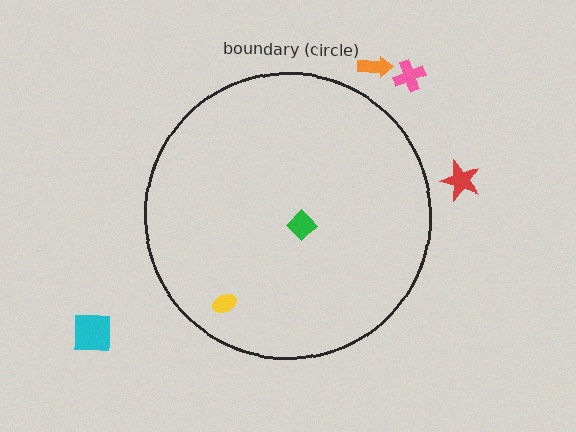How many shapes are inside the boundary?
2 inside, 4 outside.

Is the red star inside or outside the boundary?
Outside.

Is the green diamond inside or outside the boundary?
Inside.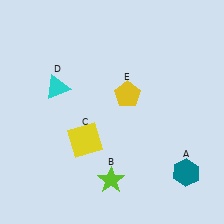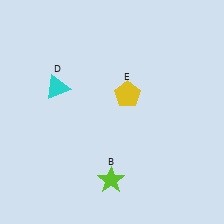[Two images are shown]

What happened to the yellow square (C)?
The yellow square (C) was removed in Image 2. It was in the bottom-left area of Image 1.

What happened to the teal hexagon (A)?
The teal hexagon (A) was removed in Image 2. It was in the bottom-right area of Image 1.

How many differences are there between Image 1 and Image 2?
There are 2 differences between the two images.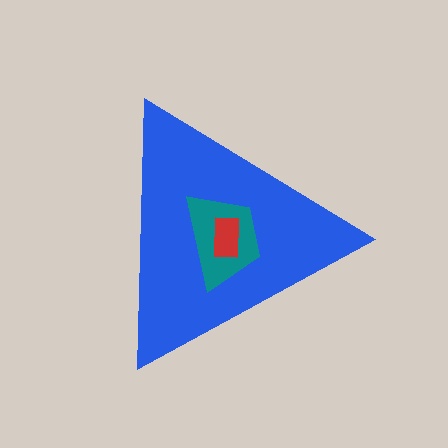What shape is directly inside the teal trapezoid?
The red rectangle.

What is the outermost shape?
The blue triangle.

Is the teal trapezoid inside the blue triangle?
Yes.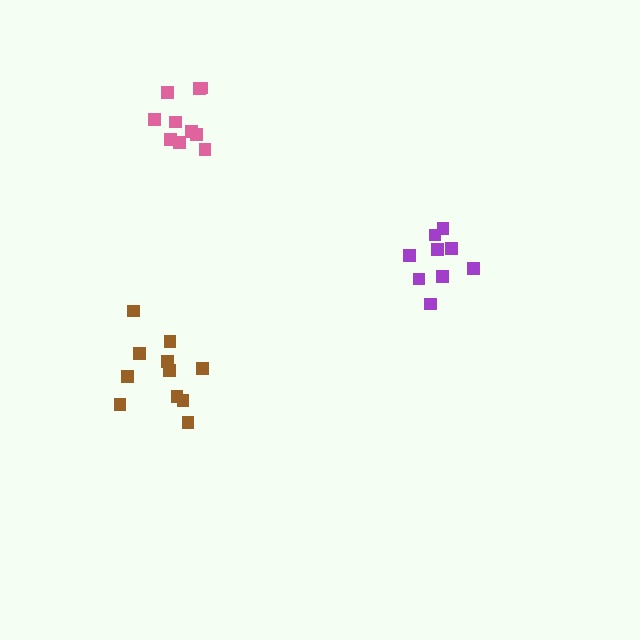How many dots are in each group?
Group 1: 11 dots, Group 2: 9 dots, Group 3: 10 dots (30 total).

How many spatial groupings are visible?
There are 3 spatial groupings.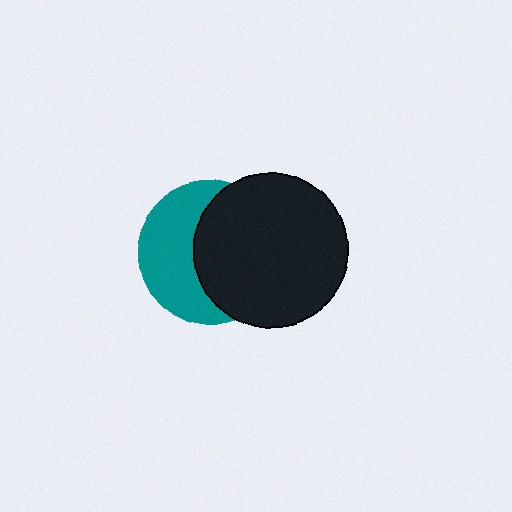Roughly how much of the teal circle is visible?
About half of it is visible (roughly 46%).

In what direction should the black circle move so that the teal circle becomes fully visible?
The black circle should move right. That is the shortest direction to clear the overlap and leave the teal circle fully visible.